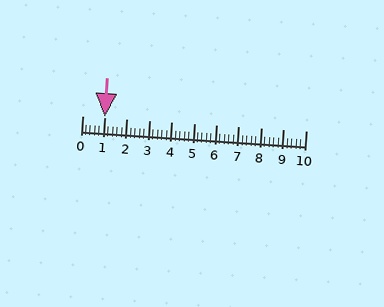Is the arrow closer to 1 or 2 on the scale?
The arrow is closer to 1.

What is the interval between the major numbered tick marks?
The major tick marks are spaced 1 units apart.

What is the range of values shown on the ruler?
The ruler shows values from 0 to 10.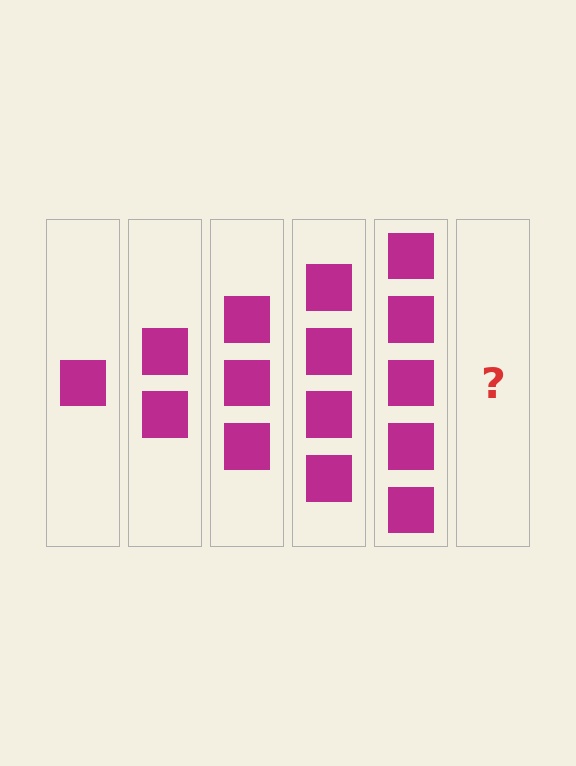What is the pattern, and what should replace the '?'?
The pattern is that each step adds one more square. The '?' should be 6 squares.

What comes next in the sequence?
The next element should be 6 squares.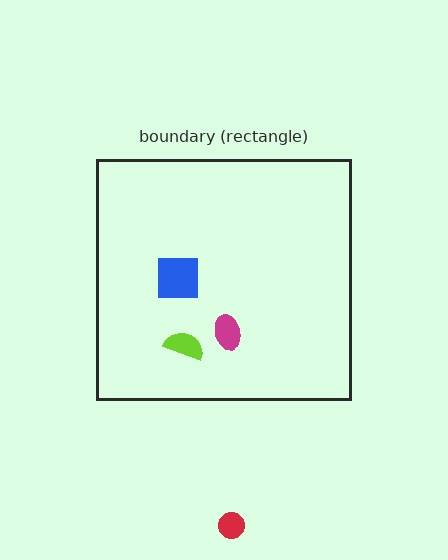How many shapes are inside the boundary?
3 inside, 1 outside.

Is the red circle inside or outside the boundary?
Outside.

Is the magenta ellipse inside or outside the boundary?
Inside.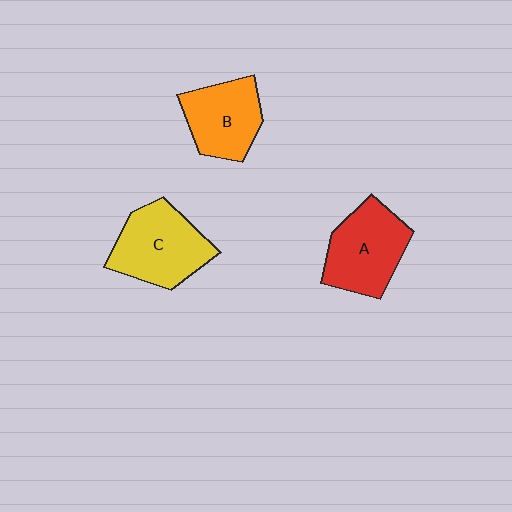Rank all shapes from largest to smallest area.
From largest to smallest: C (yellow), A (red), B (orange).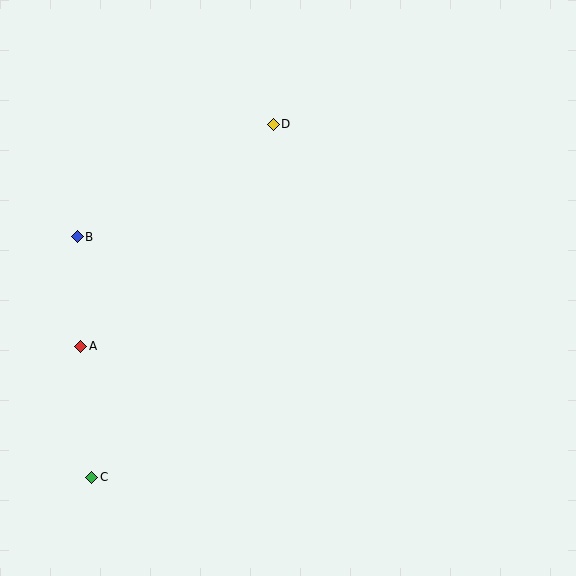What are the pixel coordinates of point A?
Point A is at (81, 346).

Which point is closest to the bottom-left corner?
Point C is closest to the bottom-left corner.